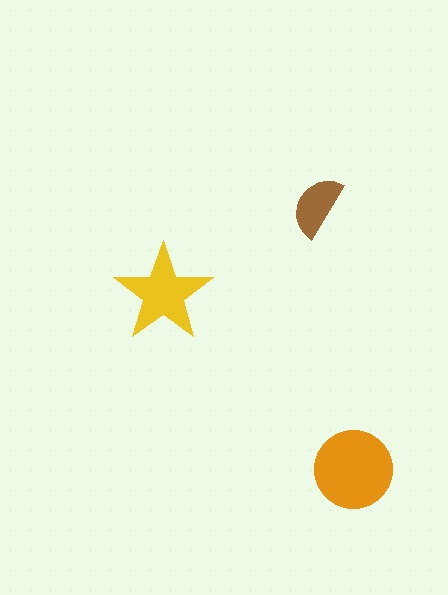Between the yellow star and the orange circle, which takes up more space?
The orange circle.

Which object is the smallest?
The brown semicircle.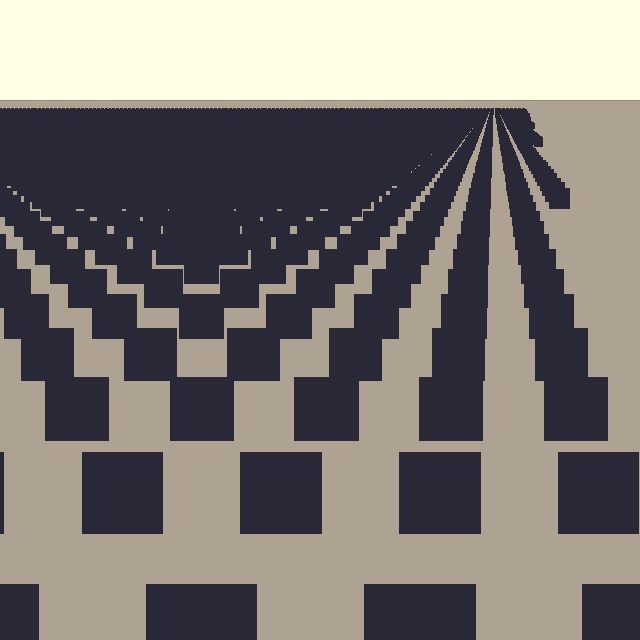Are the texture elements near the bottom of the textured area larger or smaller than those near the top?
Larger. Near the bottom, elements are closer to the viewer and appear at a bigger on-screen size.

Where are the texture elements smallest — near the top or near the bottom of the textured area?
Near the top.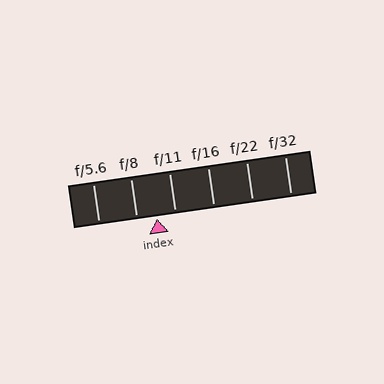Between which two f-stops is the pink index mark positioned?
The index mark is between f/8 and f/11.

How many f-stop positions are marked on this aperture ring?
There are 6 f-stop positions marked.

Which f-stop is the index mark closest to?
The index mark is closest to f/11.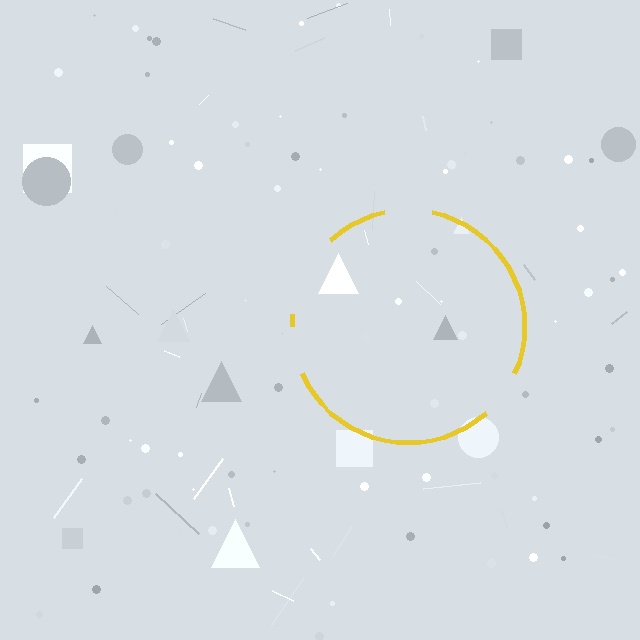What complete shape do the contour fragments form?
The contour fragments form a circle.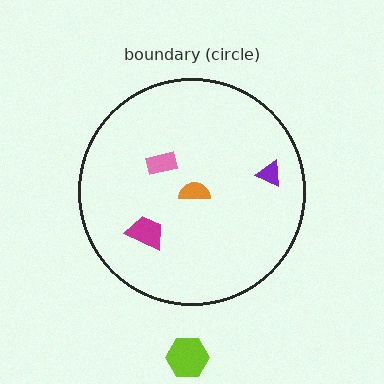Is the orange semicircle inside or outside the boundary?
Inside.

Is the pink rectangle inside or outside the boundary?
Inside.